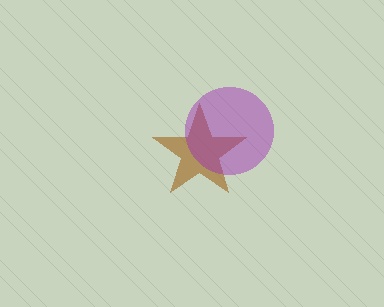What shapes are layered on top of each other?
The layered shapes are: a brown star, a purple circle.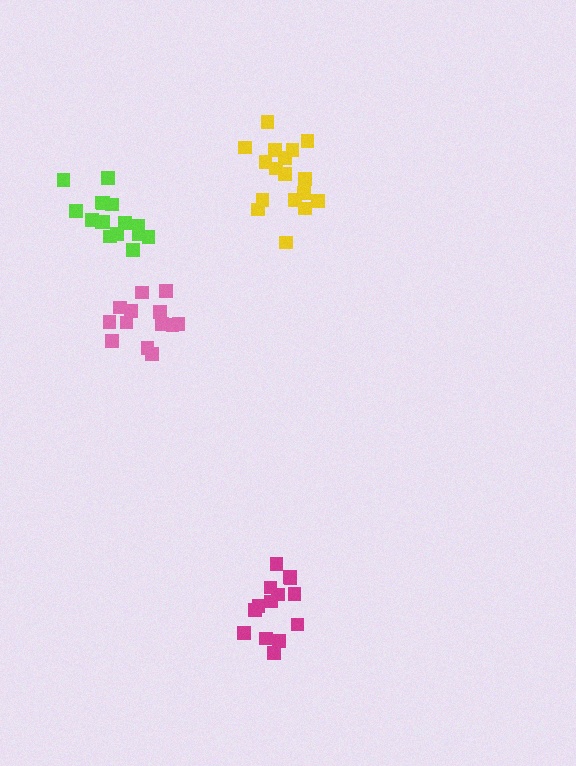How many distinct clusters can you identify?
There are 4 distinct clusters.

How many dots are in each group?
Group 1: 13 dots, Group 2: 16 dots, Group 3: 14 dots, Group 4: 17 dots (60 total).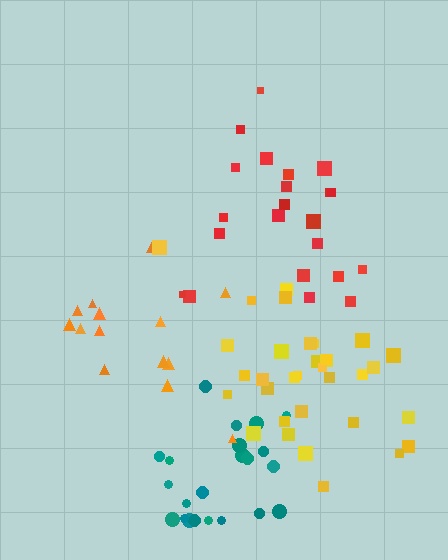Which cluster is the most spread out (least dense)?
Orange.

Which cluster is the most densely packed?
Yellow.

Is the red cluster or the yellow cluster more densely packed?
Yellow.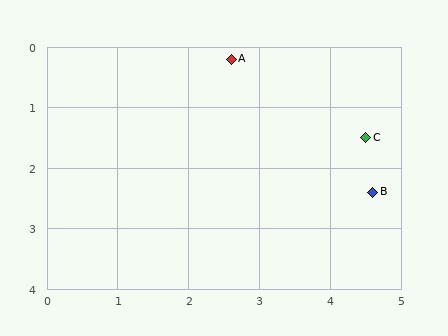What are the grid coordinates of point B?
Point B is at approximately (4.6, 2.4).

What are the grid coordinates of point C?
Point C is at approximately (4.5, 1.5).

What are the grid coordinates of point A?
Point A is at approximately (2.6, 0.2).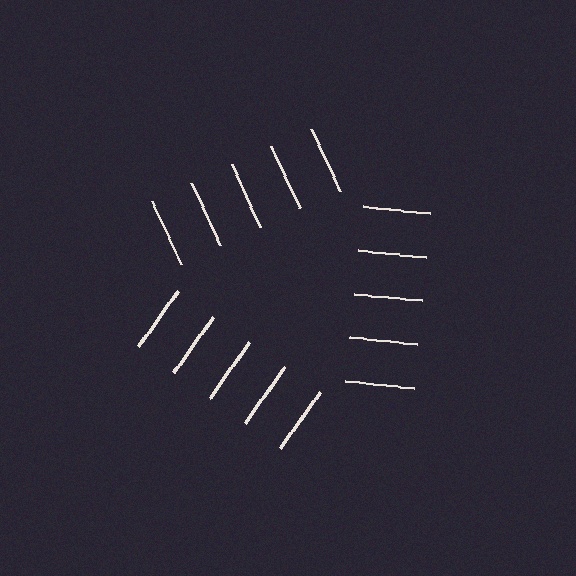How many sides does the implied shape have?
3 sides — the line-ends trace a triangle.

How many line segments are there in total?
15 — 5 along each of the 3 edges.